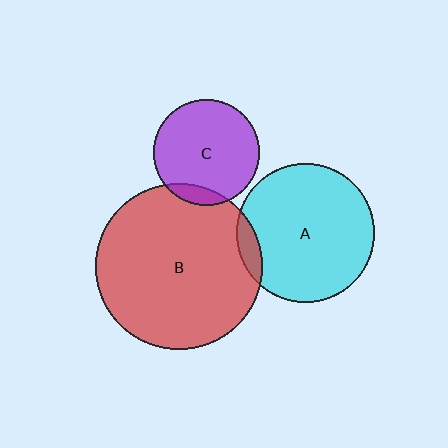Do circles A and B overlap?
Yes.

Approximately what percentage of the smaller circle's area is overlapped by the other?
Approximately 10%.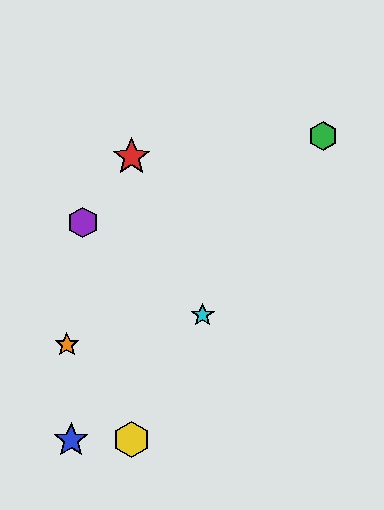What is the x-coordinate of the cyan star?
The cyan star is at x≈203.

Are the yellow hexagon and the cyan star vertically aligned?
No, the yellow hexagon is at x≈131 and the cyan star is at x≈203.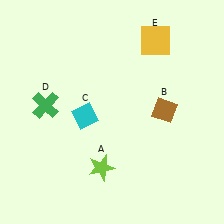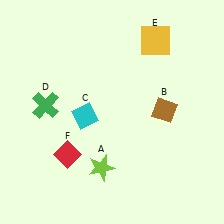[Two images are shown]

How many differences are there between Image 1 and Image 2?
There is 1 difference between the two images.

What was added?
A red diamond (F) was added in Image 2.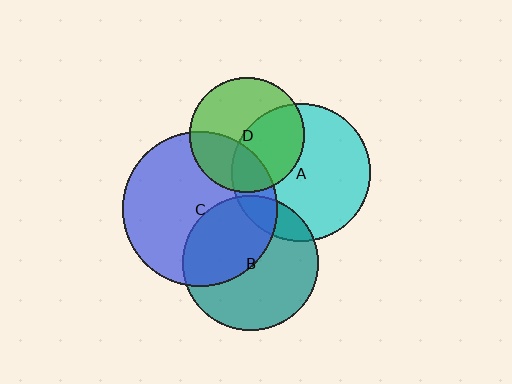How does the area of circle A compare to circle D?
Approximately 1.4 times.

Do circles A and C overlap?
Yes.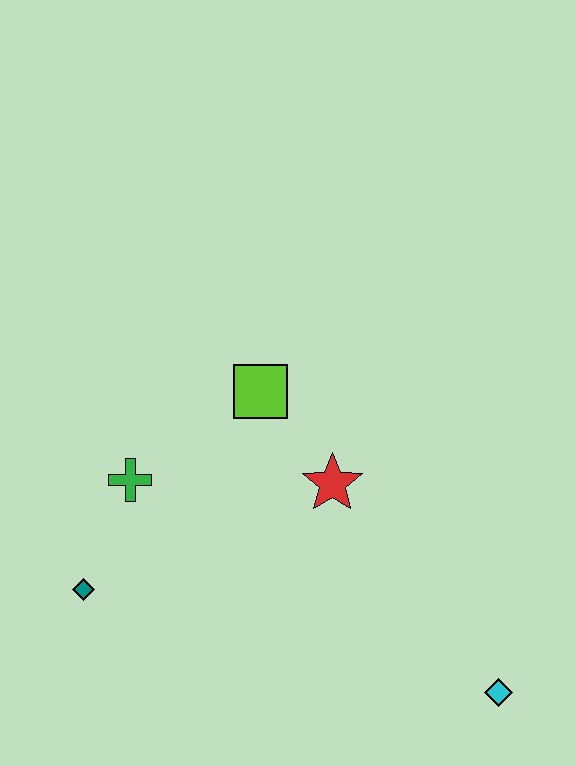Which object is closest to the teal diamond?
The green cross is closest to the teal diamond.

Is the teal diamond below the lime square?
Yes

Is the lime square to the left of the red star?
Yes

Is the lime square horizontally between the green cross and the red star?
Yes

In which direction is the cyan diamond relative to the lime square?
The cyan diamond is below the lime square.